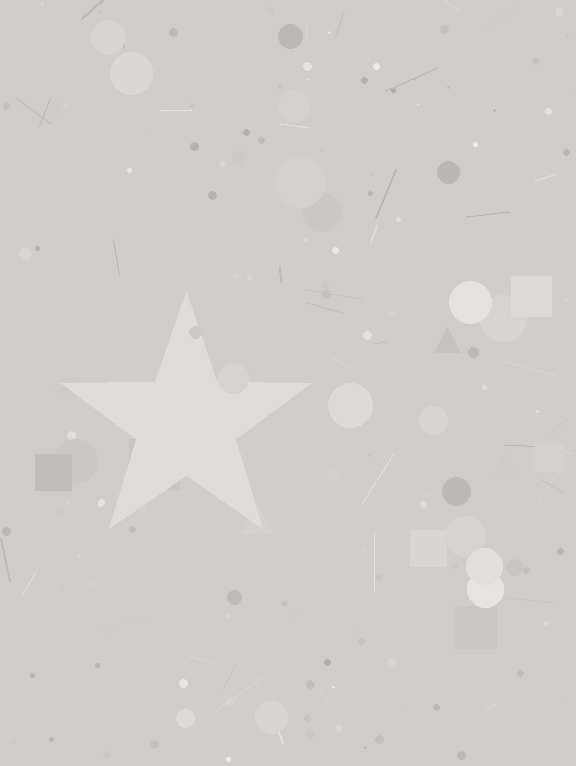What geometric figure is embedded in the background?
A star is embedded in the background.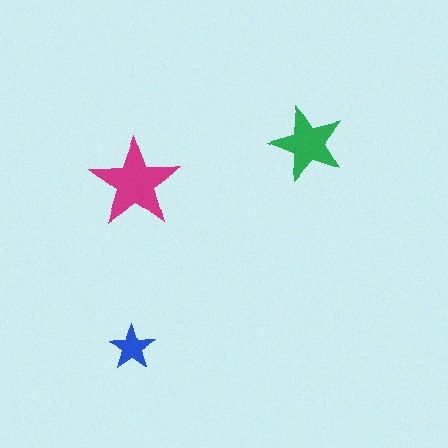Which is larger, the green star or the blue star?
The green one.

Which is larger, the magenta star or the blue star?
The magenta one.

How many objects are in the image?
There are 3 objects in the image.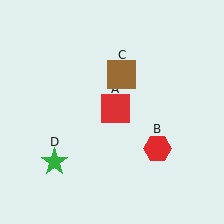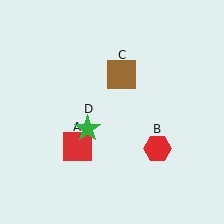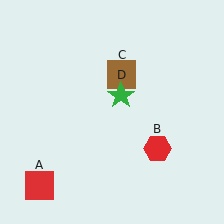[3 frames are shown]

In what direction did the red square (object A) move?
The red square (object A) moved down and to the left.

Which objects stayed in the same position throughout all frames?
Red hexagon (object B) and brown square (object C) remained stationary.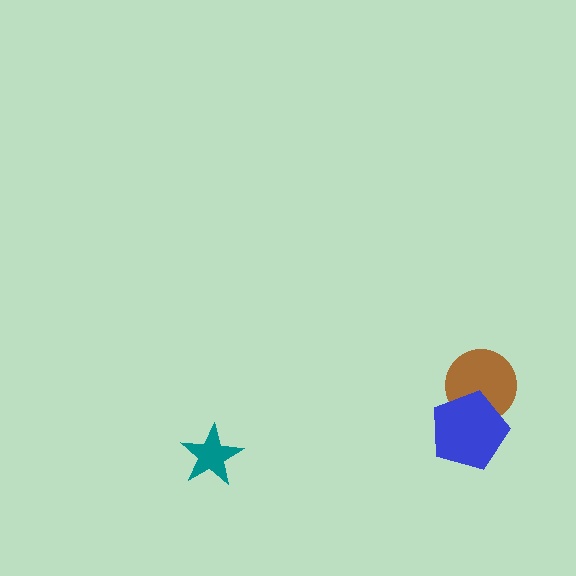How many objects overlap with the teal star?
0 objects overlap with the teal star.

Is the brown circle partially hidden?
Yes, it is partially covered by another shape.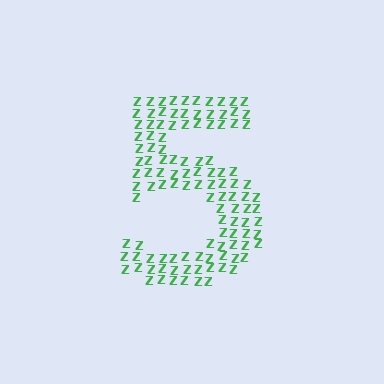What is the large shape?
The large shape is the digit 5.